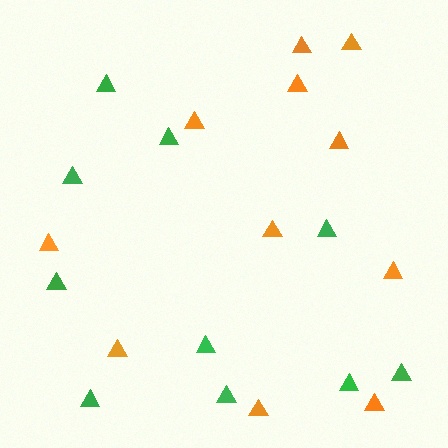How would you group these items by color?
There are 2 groups: one group of green triangles (10) and one group of orange triangles (11).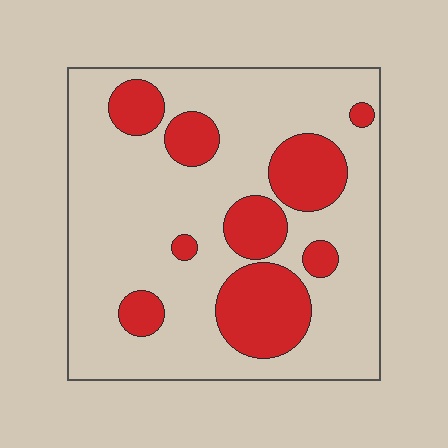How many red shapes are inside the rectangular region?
9.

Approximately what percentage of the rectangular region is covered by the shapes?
Approximately 25%.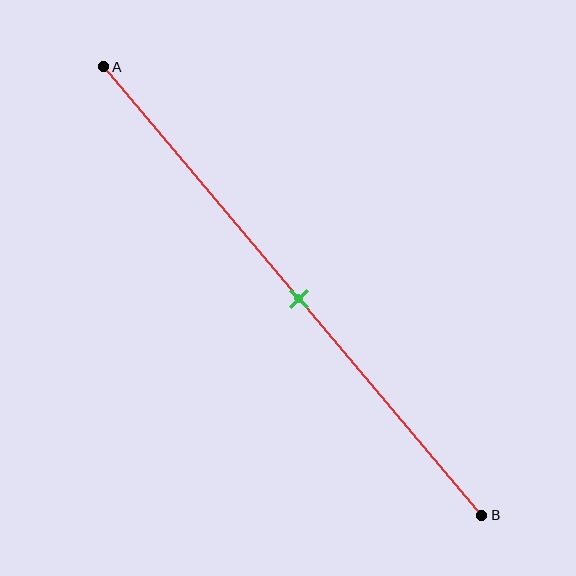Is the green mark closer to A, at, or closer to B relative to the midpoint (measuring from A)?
The green mark is approximately at the midpoint of segment AB.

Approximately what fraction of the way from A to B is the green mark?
The green mark is approximately 50% of the way from A to B.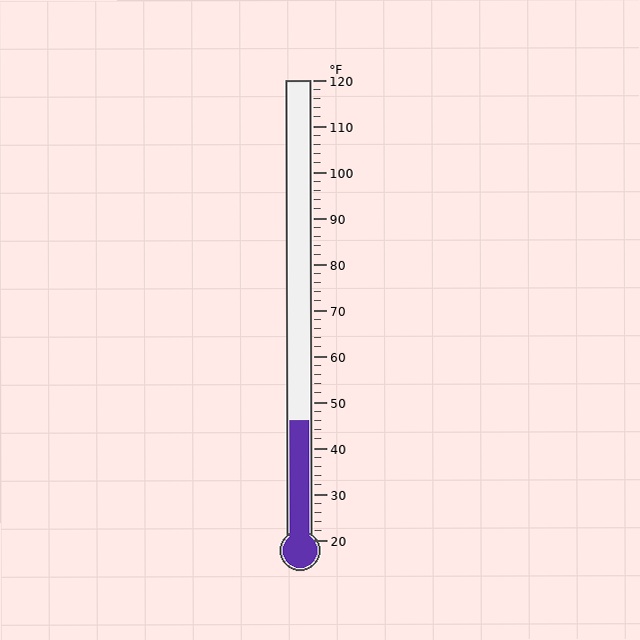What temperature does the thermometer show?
The thermometer shows approximately 46°F.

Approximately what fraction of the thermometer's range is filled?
The thermometer is filled to approximately 25% of its range.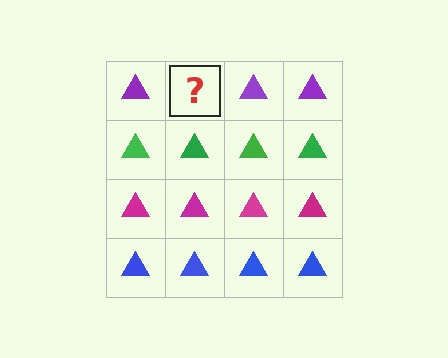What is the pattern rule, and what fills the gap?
The rule is that each row has a consistent color. The gap should be filled with a purple triangle.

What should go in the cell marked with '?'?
The missing cell should contain a purple triangle.